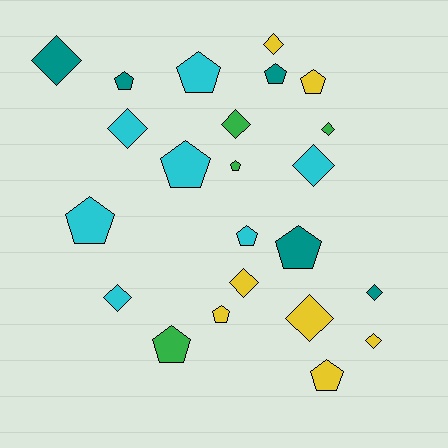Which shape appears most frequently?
Pentagon, with 12 objects.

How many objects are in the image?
There are 23 objects.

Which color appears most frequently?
Cyan, with 7 objects.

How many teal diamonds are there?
There are 2 teal diamonds.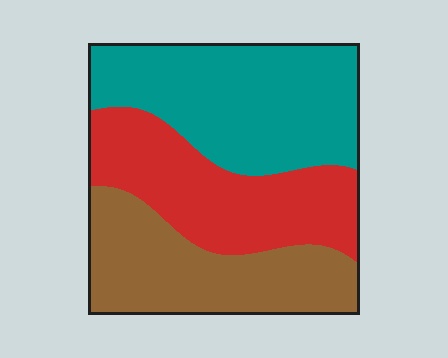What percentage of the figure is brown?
Brown takes up between a sixth and a third of the figure.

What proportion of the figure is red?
Red takes up between a sixth and a third of the figure.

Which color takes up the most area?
Teal, at roughly 40%.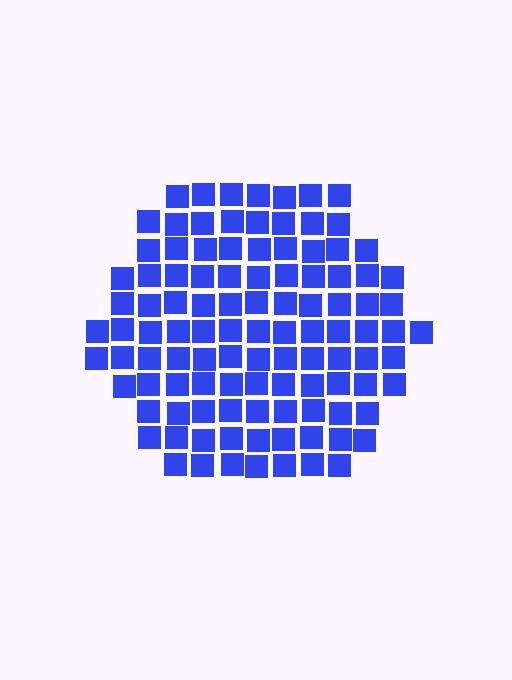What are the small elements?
The small elements are squares.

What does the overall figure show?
The overall figure shows a hexagon.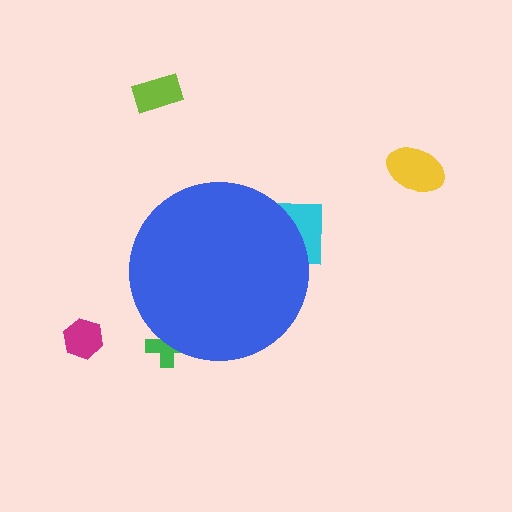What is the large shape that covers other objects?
A blue circle.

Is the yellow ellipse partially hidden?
No, the yellow ellipse is fully visible.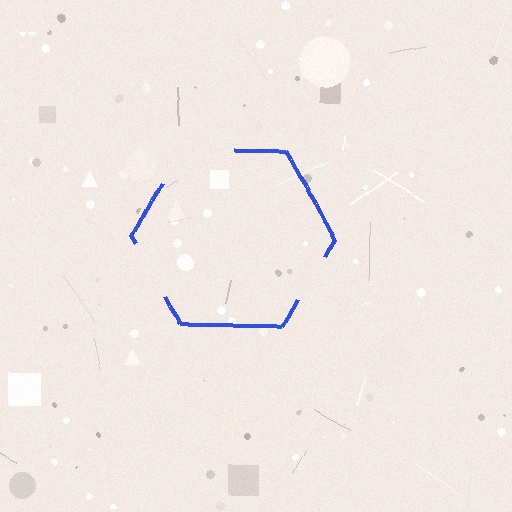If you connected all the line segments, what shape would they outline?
They would outline a hexagon.